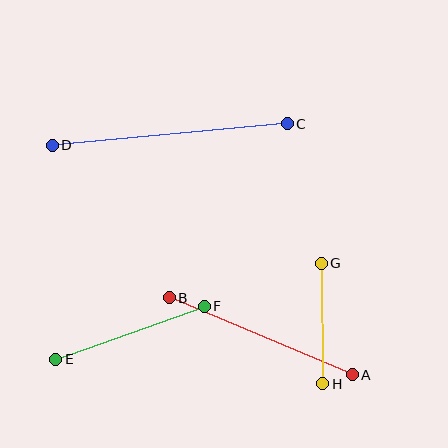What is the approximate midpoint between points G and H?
The midpoint is at approximately (322, 323) pixels.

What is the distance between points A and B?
The distance is approximately 198 pixels.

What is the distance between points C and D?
The distance is approximately 236 pixels.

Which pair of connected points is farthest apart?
Points C and D are farthest apart.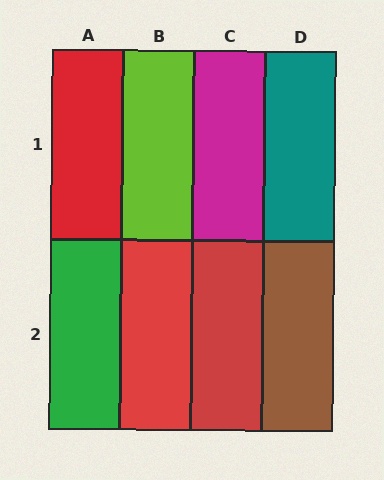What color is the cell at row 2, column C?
Red.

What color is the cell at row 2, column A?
Green.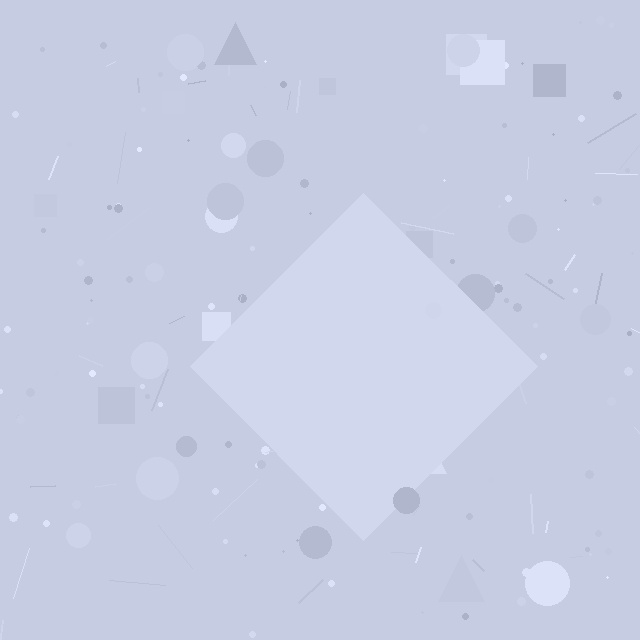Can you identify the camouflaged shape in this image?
The camouflaged shape is a diamond.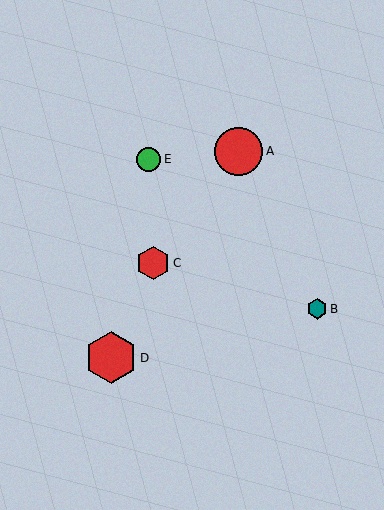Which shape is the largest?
The red hexagon (labeled D) is the largest.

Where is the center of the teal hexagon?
The center of the teal hexagon is at (317, 309).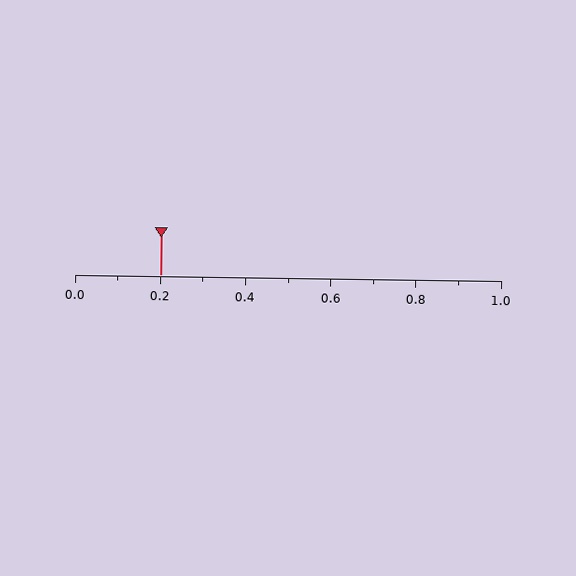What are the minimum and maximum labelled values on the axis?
The axis runs from 0.0 to 1.0.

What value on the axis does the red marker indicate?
The marker indicates approximately 0.2.